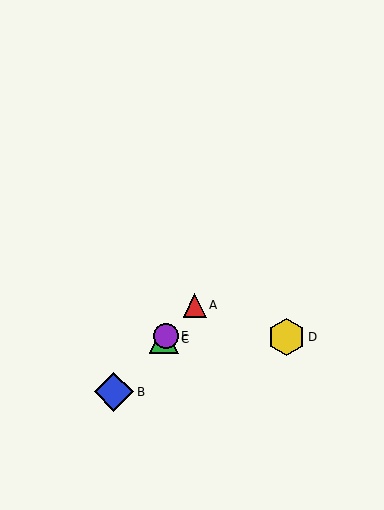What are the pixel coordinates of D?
Object D is at (287, 337).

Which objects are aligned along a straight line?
Objects A, B, C, E are aligned along a straight line.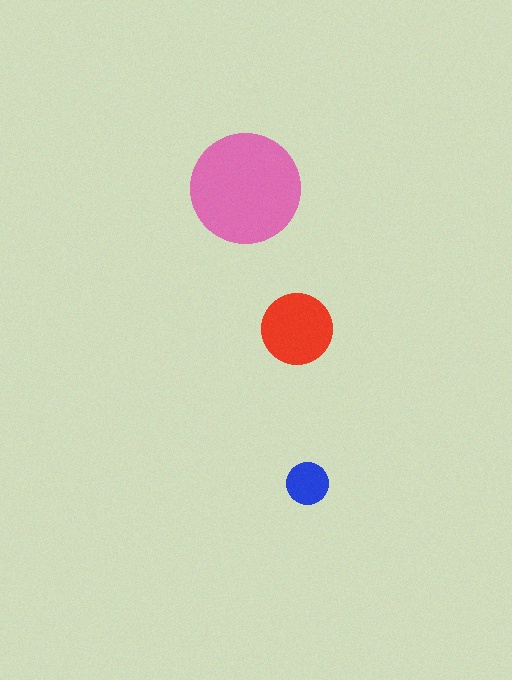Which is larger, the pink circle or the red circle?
The pink one.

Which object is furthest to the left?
The pink circle is leftmost.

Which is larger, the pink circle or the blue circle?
The pink one.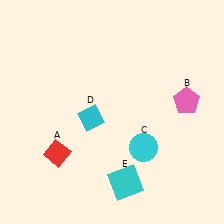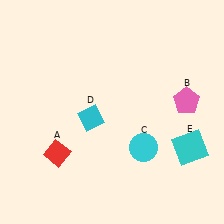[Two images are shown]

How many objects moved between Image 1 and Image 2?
1 object moved between the two images.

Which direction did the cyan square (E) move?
The cyan square (E) moved right.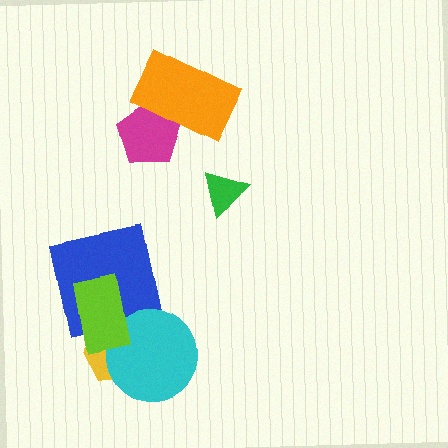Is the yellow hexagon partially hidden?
Yes, it is partially covered by another shape.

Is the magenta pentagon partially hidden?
Yes, it is partially covered by another shape.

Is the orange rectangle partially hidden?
No, no other shape covers it.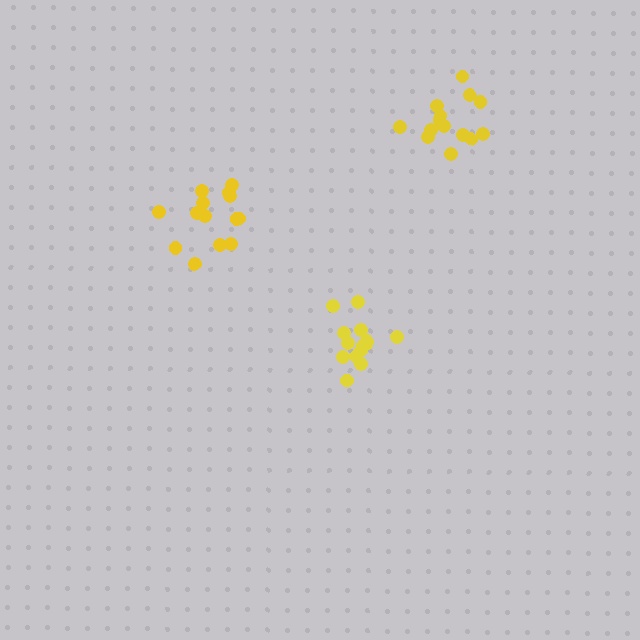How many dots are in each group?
Group 1: 14 dots, Group 2: 14 dots, Group 3: 14 dots (42 total).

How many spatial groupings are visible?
There are 3 spatial groupings.